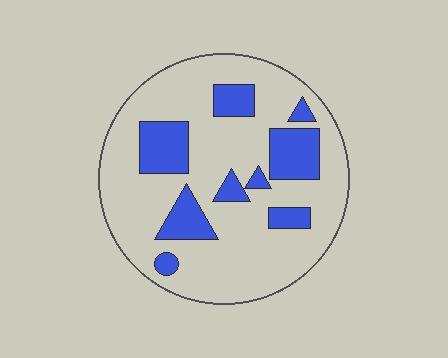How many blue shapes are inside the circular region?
9.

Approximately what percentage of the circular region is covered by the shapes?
Approximately 25%.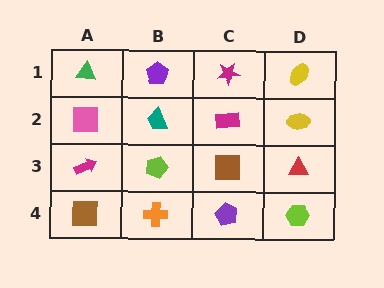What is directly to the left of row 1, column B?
A green triangle.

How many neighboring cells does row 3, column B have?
4.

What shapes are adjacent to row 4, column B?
A lime pentagon (row 3, column B), a brown square (row 4, column A), a purple pentagon (row 4, column C).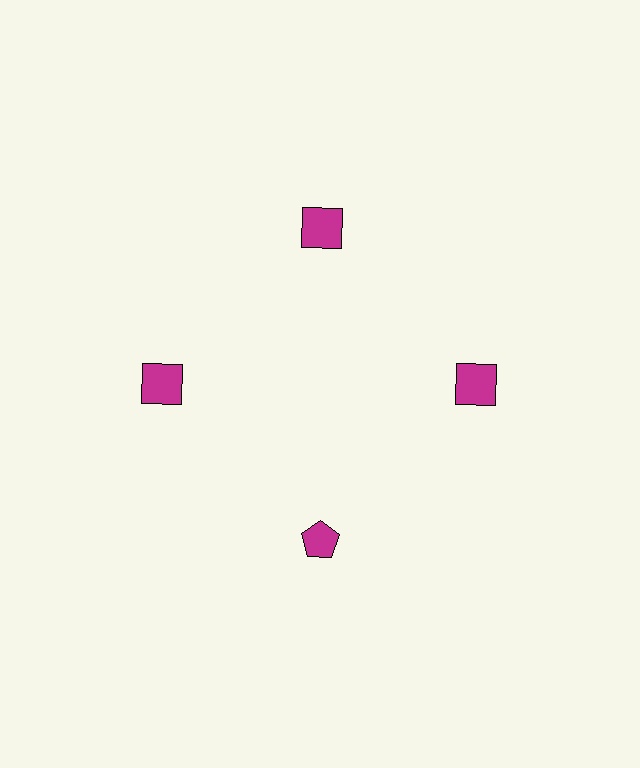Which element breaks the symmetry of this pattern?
The magenta pentagon at roughly the 6 o'clock position breaks the symmetry. All other shapes are magenta squares.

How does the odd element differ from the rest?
It has a different shape: pentagon instead of square.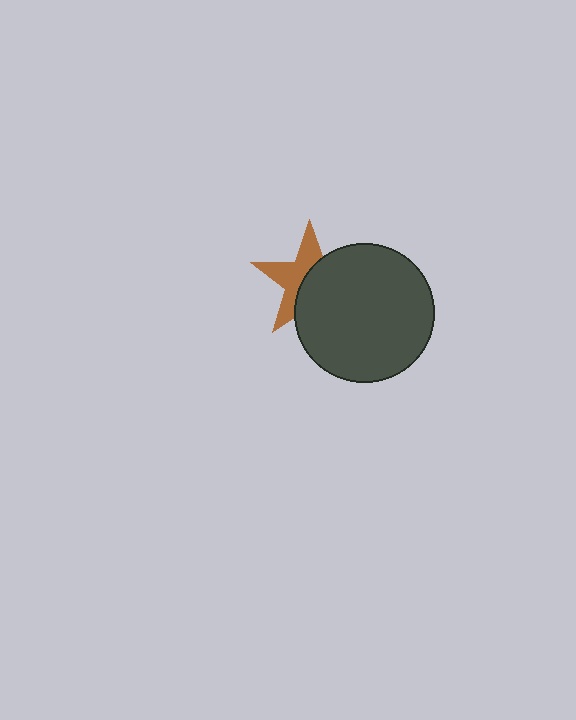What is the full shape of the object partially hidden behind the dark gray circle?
The partially hidden object is a brown star.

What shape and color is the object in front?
The object in front is a dark gray circle.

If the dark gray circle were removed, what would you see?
You would see the complete brown star.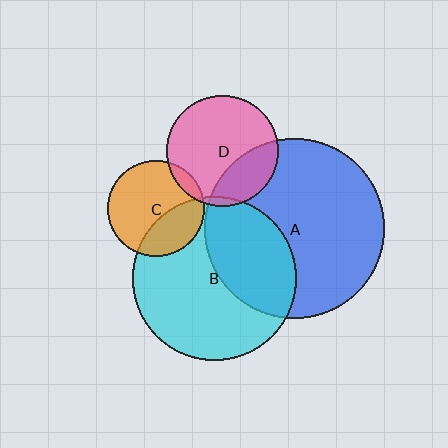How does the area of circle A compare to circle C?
Approximately 3.5 times.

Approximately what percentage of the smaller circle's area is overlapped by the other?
Approximately 5%.